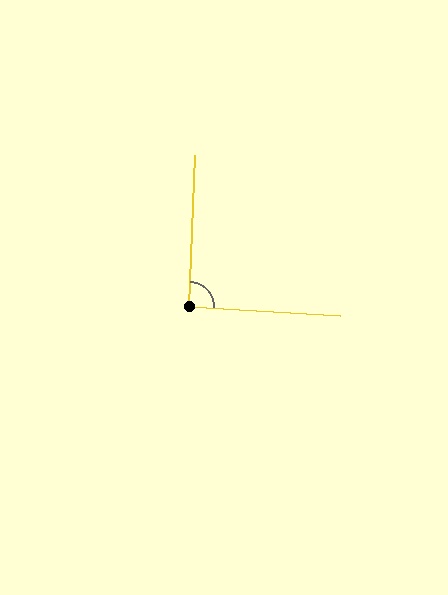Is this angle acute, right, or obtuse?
It is approximately a right angle.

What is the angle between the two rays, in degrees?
Approximately 91 degrees.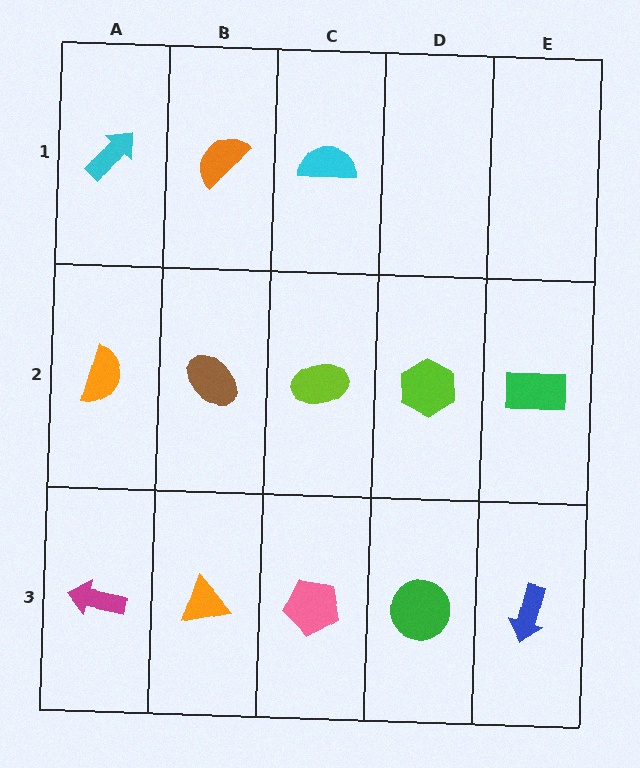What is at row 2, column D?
A lime hexagon.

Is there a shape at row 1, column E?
No, that cell is empty.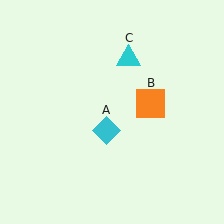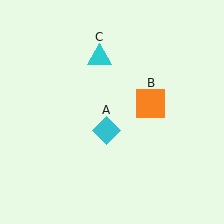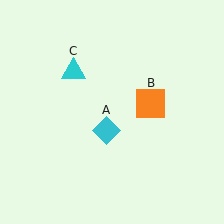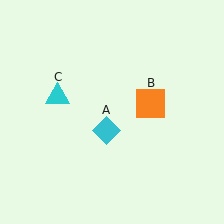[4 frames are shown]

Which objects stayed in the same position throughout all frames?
Cyan diamond (object A) and orange square (object B) remained stationary.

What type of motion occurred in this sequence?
The cyan triangle (object C) rotated counterclockwise around the center of the scene.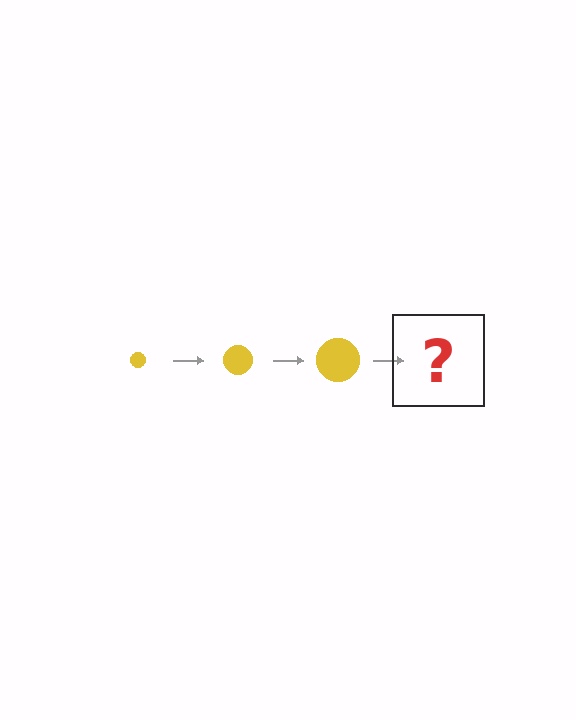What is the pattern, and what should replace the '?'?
The pattern is that the circle gets progressively larger each step. The '?' should be a yellow circle, larger than the previous one.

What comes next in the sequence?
The next element should be a yellow circle, larger than the previous one.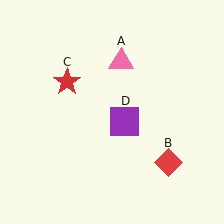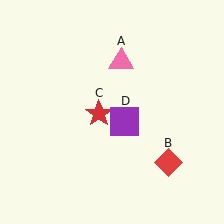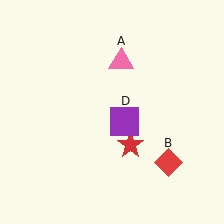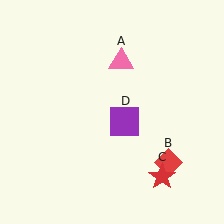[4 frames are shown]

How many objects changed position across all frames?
1 object changed position: red star (object C).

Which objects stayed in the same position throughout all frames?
Pink triangle (object A) and red diamond (object B) and purple square (object D) remained stationary.